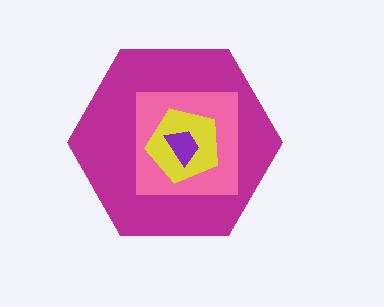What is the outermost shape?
The magenta hexagon.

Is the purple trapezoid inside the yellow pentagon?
Yes.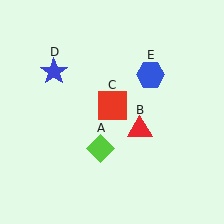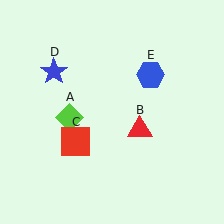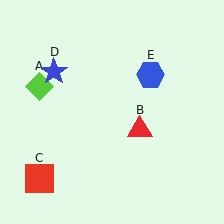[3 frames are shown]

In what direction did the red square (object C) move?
The red square (object C) moved down and to the left.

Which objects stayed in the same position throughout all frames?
Red triangle (object B) and blue star (object D) and blue hexagon (object E) remained stationary.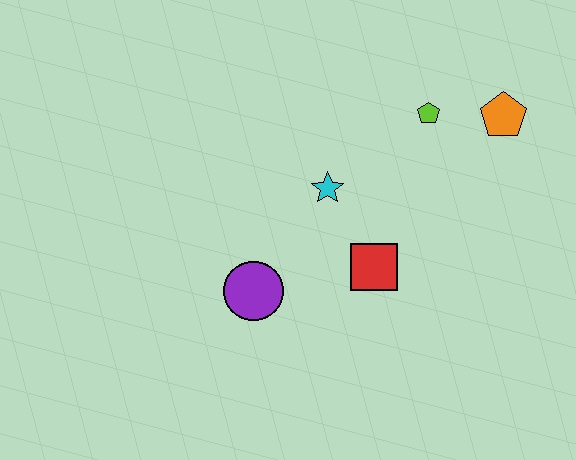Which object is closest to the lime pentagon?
The orange pentagon is closest to the lime pentagon.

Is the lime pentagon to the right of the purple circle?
Yes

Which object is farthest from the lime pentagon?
The purple circle is farthest from the lime pentagon.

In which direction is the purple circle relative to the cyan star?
The purple circle is below the cyan star.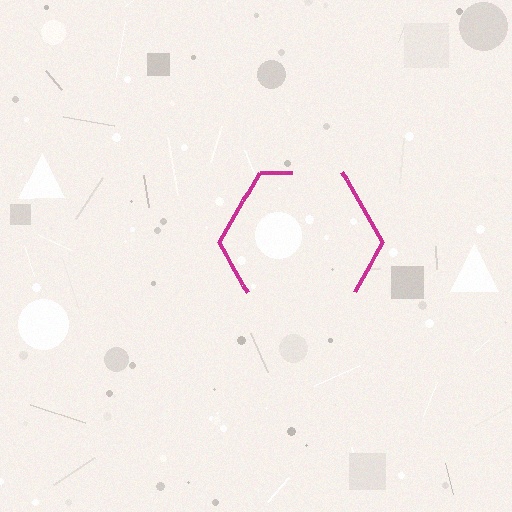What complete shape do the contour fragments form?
The contour fragments form a hexagon.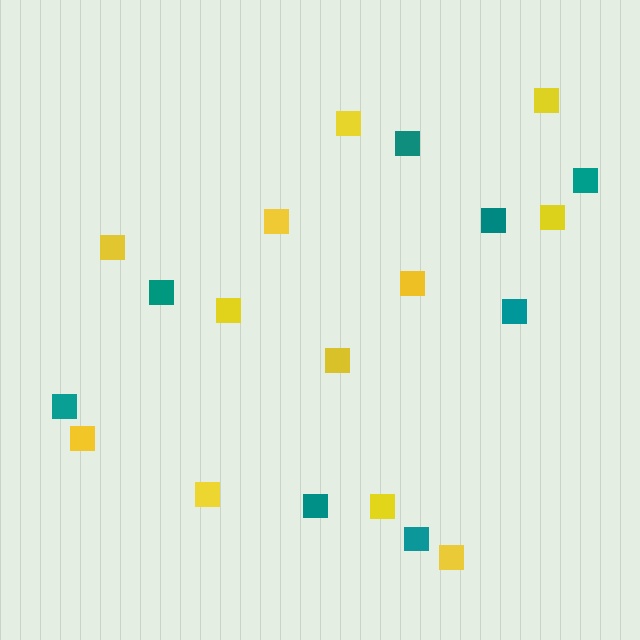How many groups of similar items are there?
There are 2 groups: one group of teal squares (8) and one group of yellow squares (12).